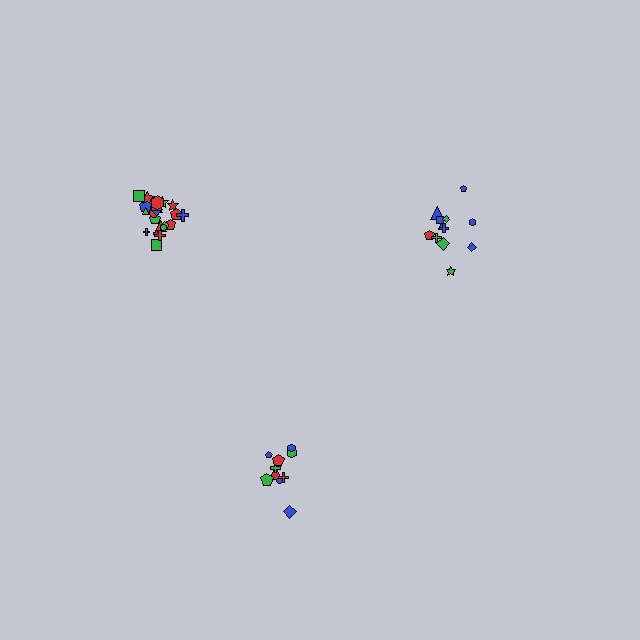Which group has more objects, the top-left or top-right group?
The top-left group.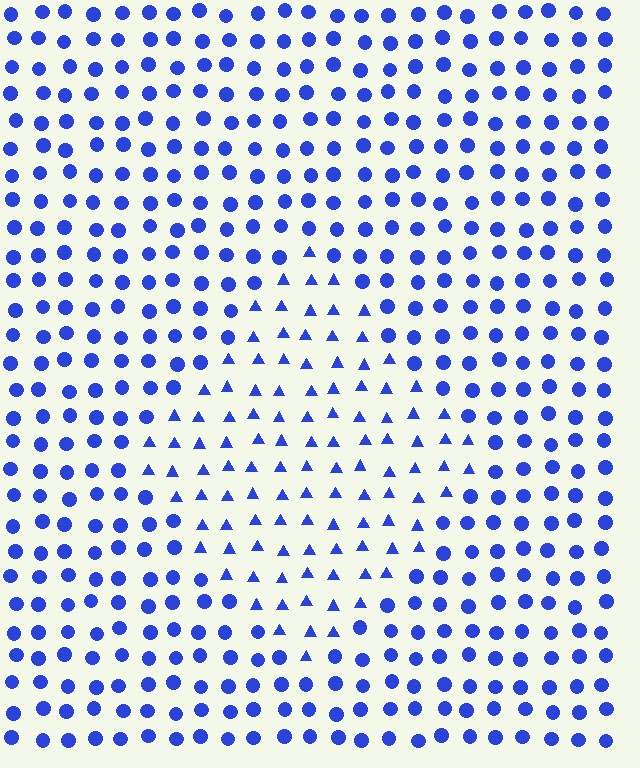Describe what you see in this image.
The image is filled with small blue elements arranged in a uniform grid. A diamond-shaped region contains triangles, while the surrounding area contains circles. The boundary is defined purely by the change in element shape.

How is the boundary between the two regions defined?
The boundary is defined by a change in element shape: triangles inside vs. circles outside. All elements share the same color and spacing.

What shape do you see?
I see a diamond.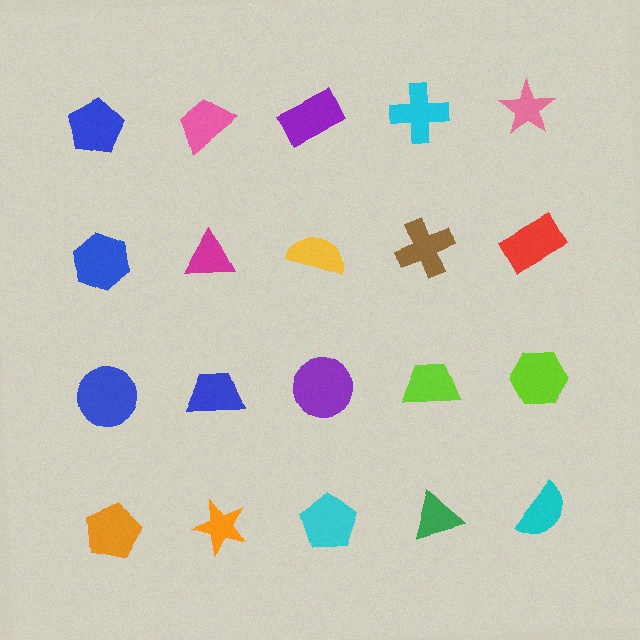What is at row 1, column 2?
A pink trapezoid.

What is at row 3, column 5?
A lime hexagon.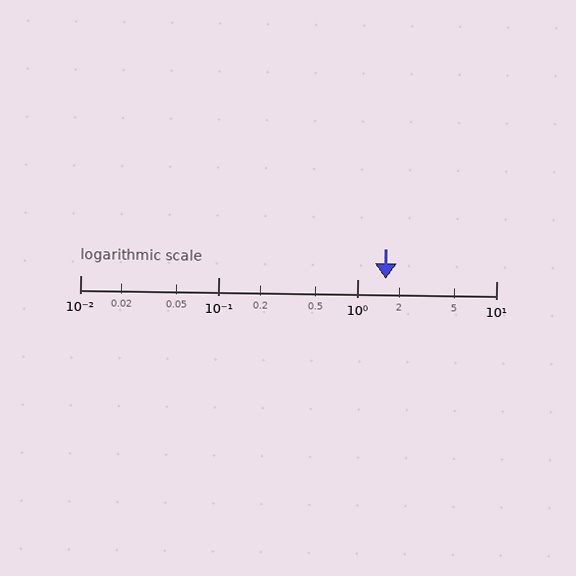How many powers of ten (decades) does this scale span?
The scale spans 3 decades, from 0.01 to 10.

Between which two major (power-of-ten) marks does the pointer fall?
The pointer is between 1 and 10.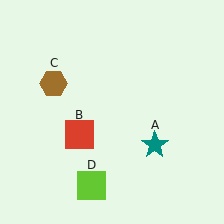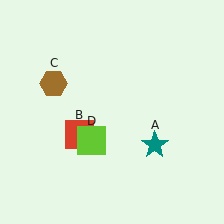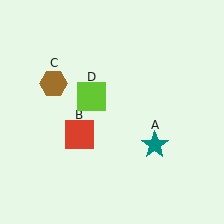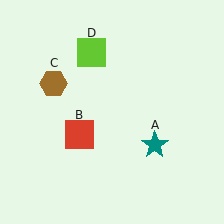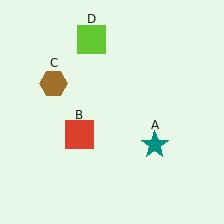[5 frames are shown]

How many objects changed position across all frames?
1 object changed position: lime square (object D).